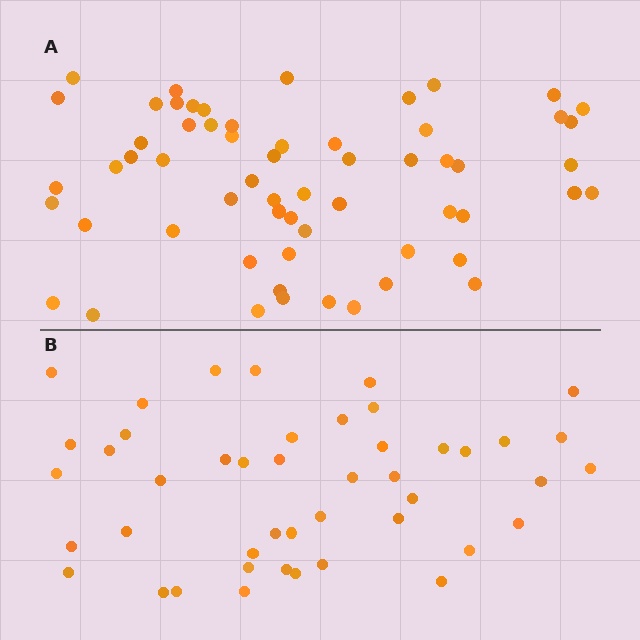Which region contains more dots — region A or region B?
Region A (the top region) has more dots.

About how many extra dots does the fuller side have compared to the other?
Region A has approximately 15 more dots than region B.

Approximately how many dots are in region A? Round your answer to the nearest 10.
About 60 dots.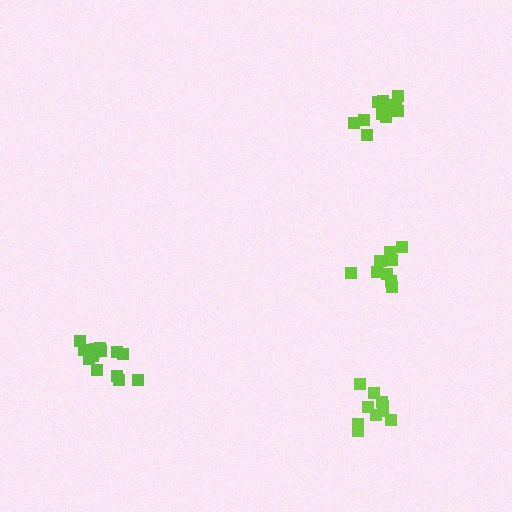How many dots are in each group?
Group 1: 10 dots, Group 2: 14 dots, Group 3: 12 dots, Group 4: 10 dots (46 total).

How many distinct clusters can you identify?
There are 4 distinct clusters.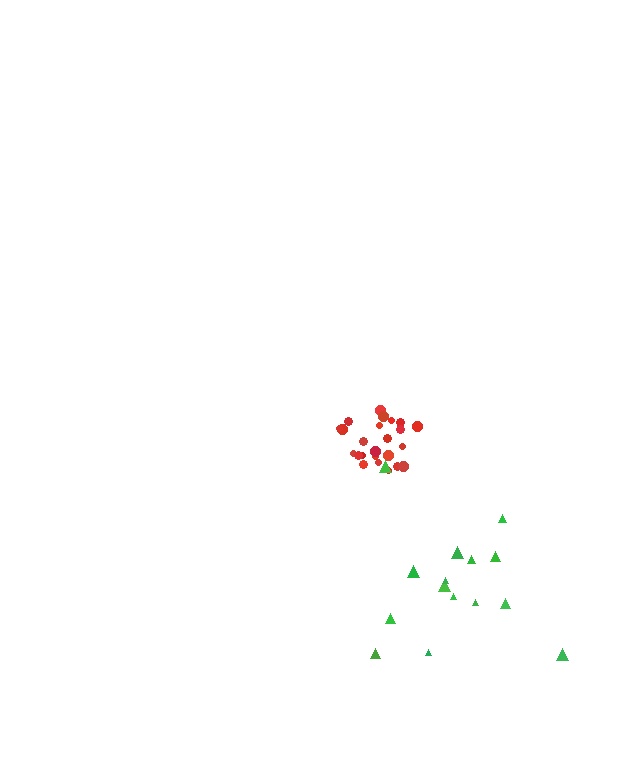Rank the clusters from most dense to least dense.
red, green.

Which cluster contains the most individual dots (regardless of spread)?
Red (24).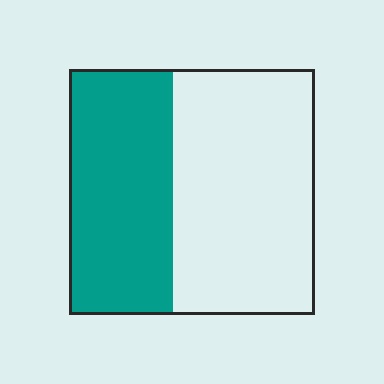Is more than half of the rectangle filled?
No.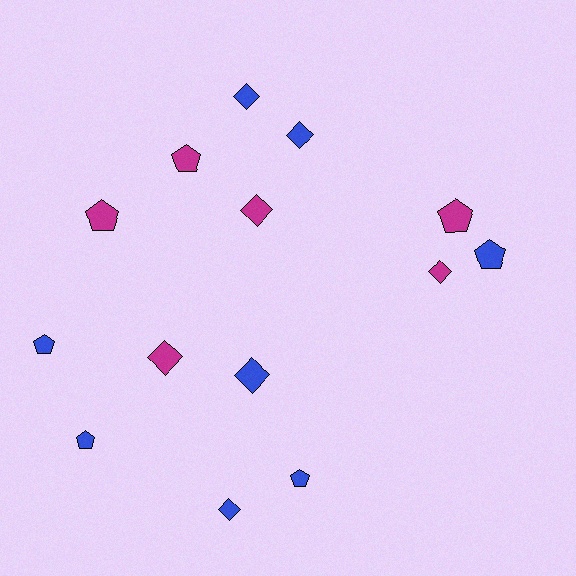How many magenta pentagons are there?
There are 3 magenta pentagons.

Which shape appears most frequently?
Diamond, with 7 objects.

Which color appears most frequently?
Blue, with 8 objects.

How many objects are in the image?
There are 14 objects.